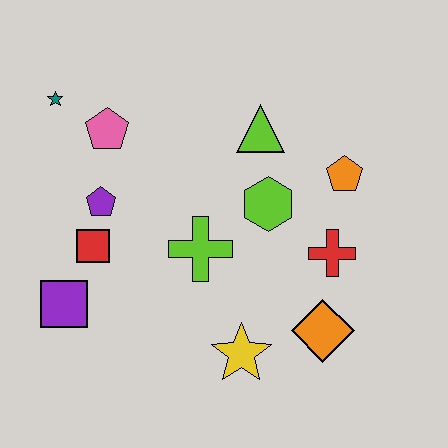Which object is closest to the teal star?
The pink pentagon is closest to the teal star.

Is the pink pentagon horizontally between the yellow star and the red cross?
No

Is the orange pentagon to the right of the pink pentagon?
Yes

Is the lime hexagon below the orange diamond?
No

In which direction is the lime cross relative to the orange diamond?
The lime cross is to the left of the orange diamond.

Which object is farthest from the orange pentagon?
The purple square is farthest from the orange pentagon.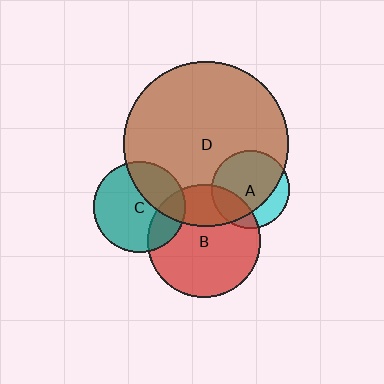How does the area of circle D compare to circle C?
Approximately 3.3 times.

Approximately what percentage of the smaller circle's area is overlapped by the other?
Approximately 25%.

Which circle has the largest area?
Circle D (brown).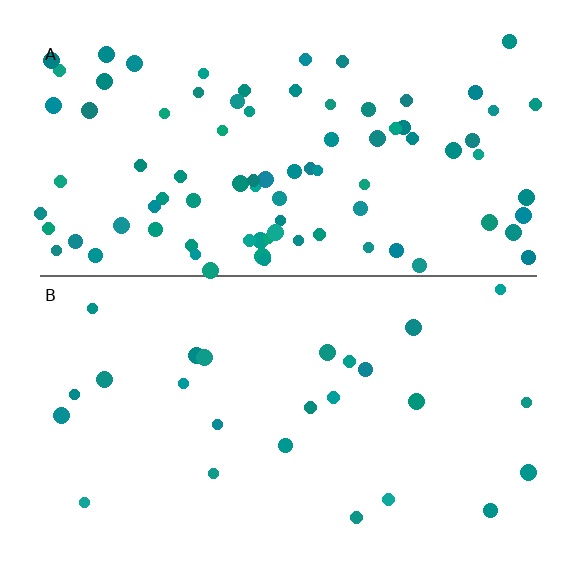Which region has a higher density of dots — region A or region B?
A (the top).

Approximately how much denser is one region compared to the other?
Approximately 3.5× — region A over region B.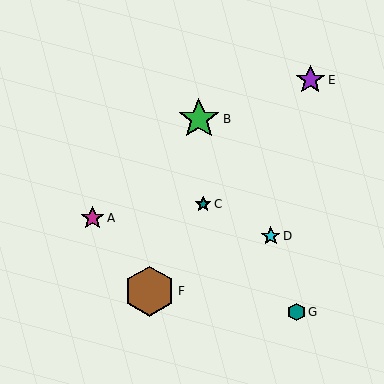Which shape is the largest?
The brown hexagon (labeled F) is the largest.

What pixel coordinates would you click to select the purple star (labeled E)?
Click at (310, 80) to select the purple star E.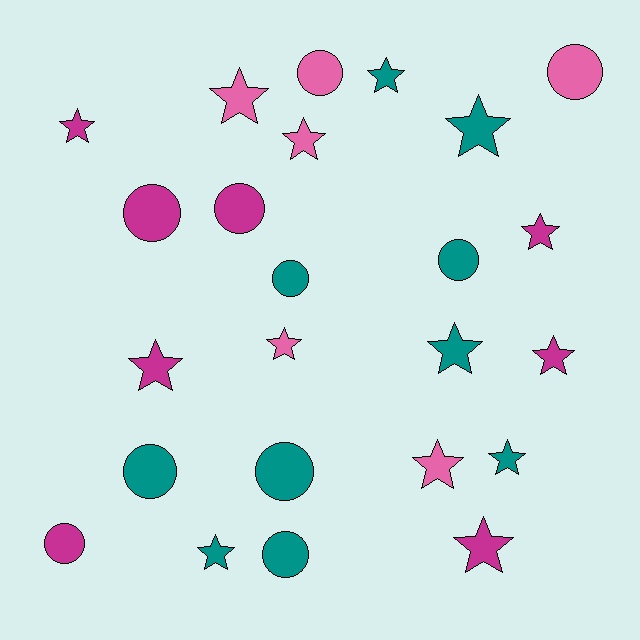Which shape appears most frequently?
Star, with 14 objects.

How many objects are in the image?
There are 24 objects.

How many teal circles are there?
There are 5 teal circles.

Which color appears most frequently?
Teal, with 10 objects.